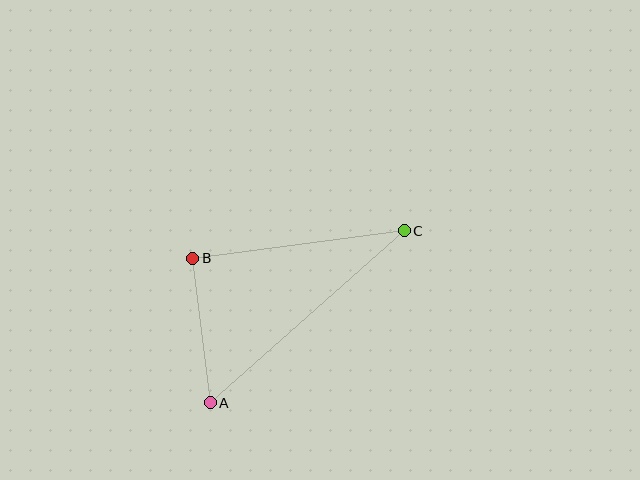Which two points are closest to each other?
Points A and B are closest to each other.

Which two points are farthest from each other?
Points A and C are farthest from each other.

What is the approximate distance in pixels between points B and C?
The distance between B and C is approximately 213 pixels.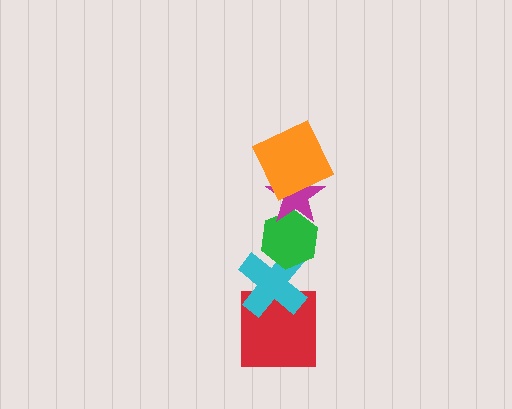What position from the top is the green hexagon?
The green hexagon is 3rd from the top.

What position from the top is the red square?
The red square is 5th from the top.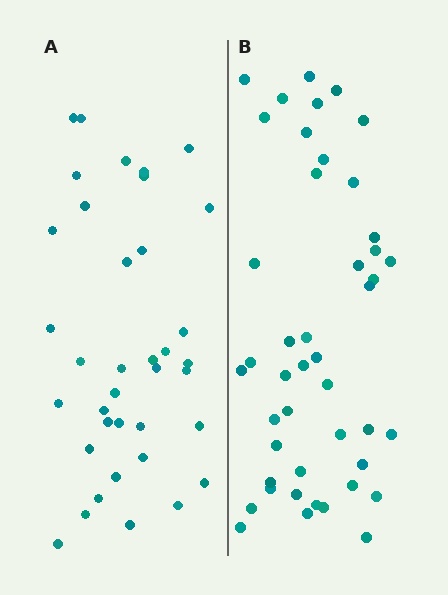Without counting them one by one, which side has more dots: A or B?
Region B (the right region) has more dots.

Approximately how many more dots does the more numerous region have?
Region B has roughly 8 or so more dots than region A.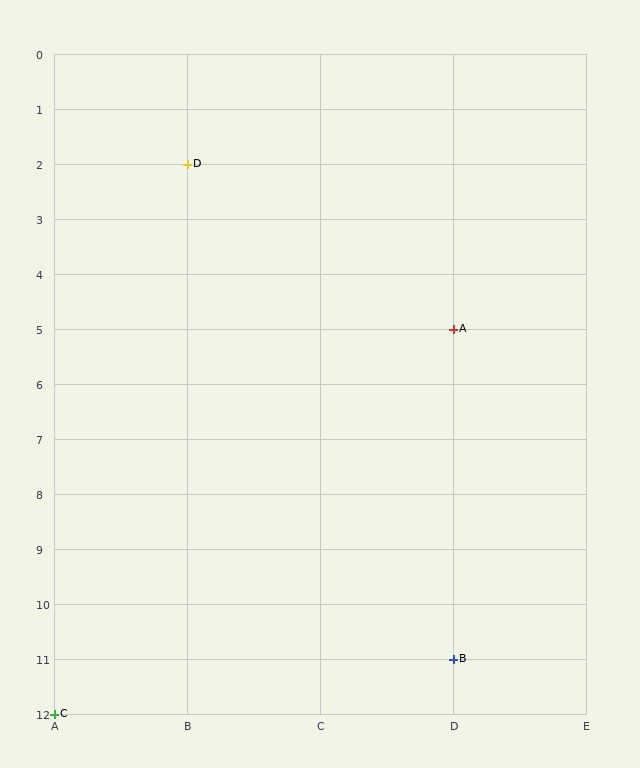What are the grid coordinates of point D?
Point D is at grid coordinates (B, 2).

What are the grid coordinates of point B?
Point B is at grid coordinates (D, 11).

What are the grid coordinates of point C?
Point C is at grid coordinates (A, 12).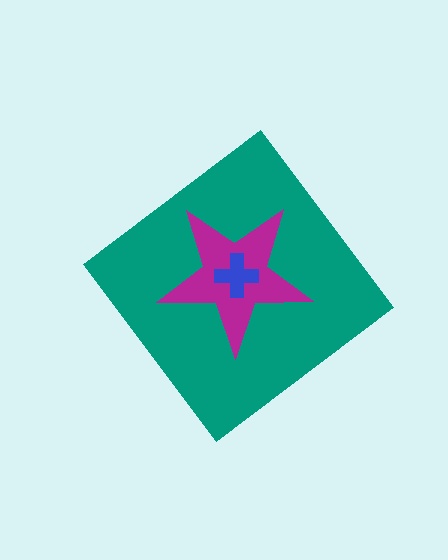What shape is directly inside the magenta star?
The blue cross.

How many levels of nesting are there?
3.